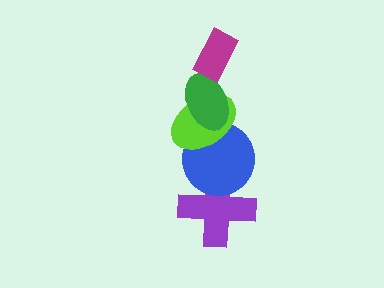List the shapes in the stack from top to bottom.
From top to bottom: the magenta rectangle, the green ellipse, the lime ellipse, the blue circle, the purple cross.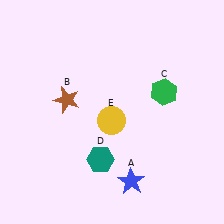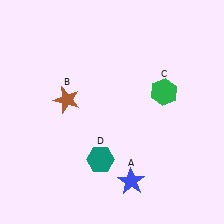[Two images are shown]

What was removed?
The yellow circle (E) was removed in Image 2.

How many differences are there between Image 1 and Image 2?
There is 1 difference between the two images.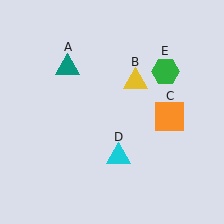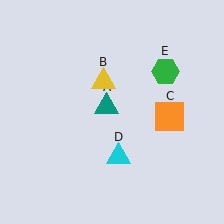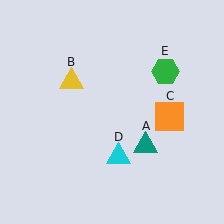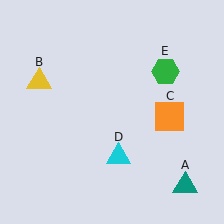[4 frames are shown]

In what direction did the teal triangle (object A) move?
The teal triangle (object A) moved down and to the right.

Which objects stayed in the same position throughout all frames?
Orange square (object C) and cyan triangle (object D) and green hexagon (object E) remained stationary.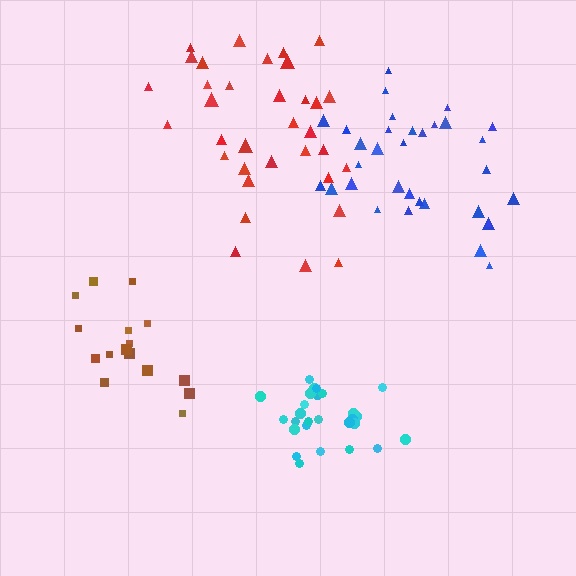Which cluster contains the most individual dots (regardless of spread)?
Blue (34).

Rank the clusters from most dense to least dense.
cyan, blue, red, brown.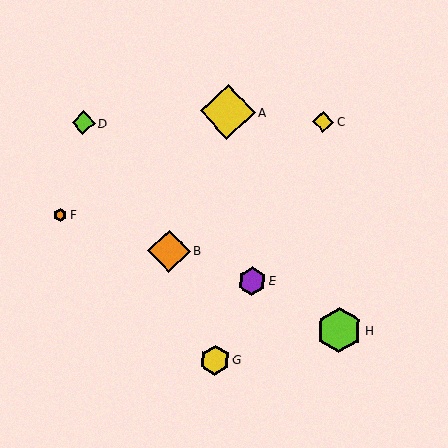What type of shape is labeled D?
Shape D is a lime diamond.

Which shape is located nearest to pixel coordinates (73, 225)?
The orange hexagon (labeled F) at (60, 215) is nearest to that location.